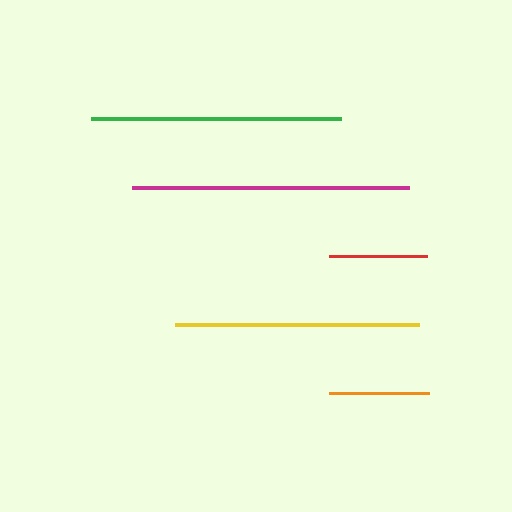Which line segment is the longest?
The magenta line is the longest at approximately 277 pixels.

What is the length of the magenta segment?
The magenta segment is approximately 277 pixels long.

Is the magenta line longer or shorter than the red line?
The magenta line is longer than the red line.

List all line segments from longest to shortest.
From longest to shortest: magenta, green, yellow, orange, red.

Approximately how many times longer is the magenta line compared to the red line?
The magenta line is approximately 2.8 times the length of the red line.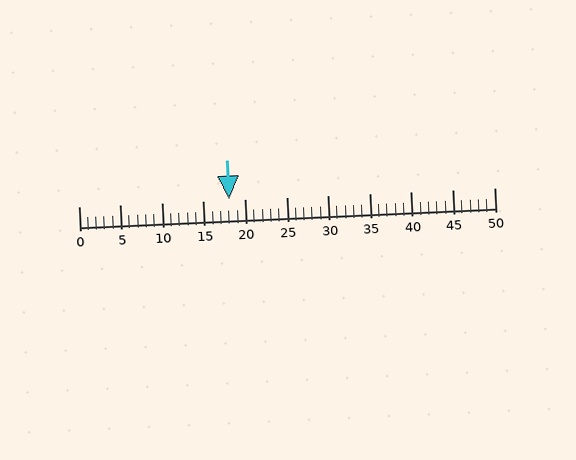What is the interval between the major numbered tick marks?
The major tick marks are spaced 5 units apart.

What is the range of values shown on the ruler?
The ruler shows values from 0 to 50.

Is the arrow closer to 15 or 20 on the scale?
The arrow is closer to 20.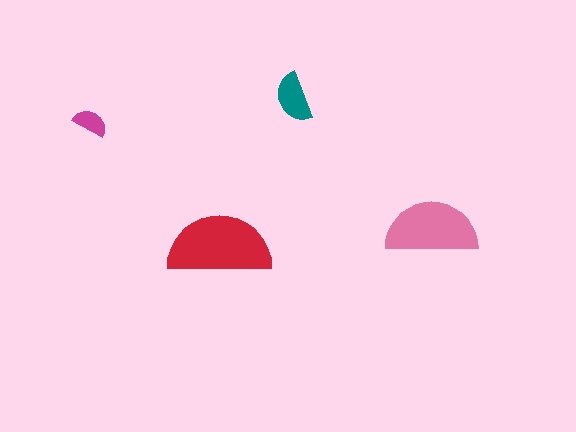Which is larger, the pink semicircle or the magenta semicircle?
The pink one.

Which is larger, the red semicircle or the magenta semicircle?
The red one.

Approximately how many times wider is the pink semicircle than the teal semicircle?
About 2 times wider.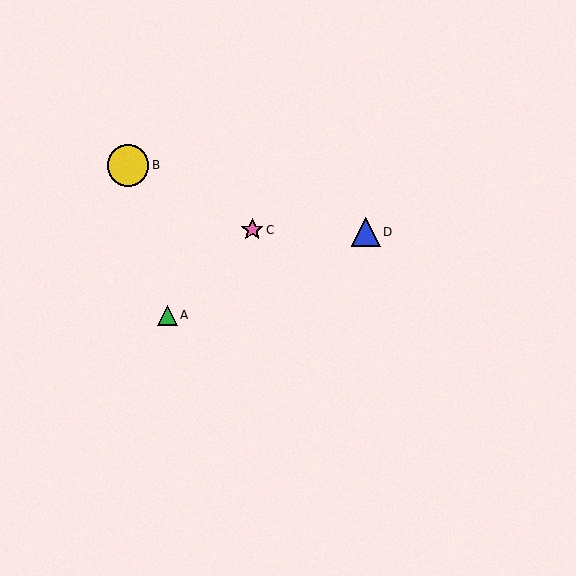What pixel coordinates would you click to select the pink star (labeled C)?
Click at (252, 230) to select the pink star C.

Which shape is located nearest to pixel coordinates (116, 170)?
The yellow circle (labeled B) at (128, 165) is nearest to that location.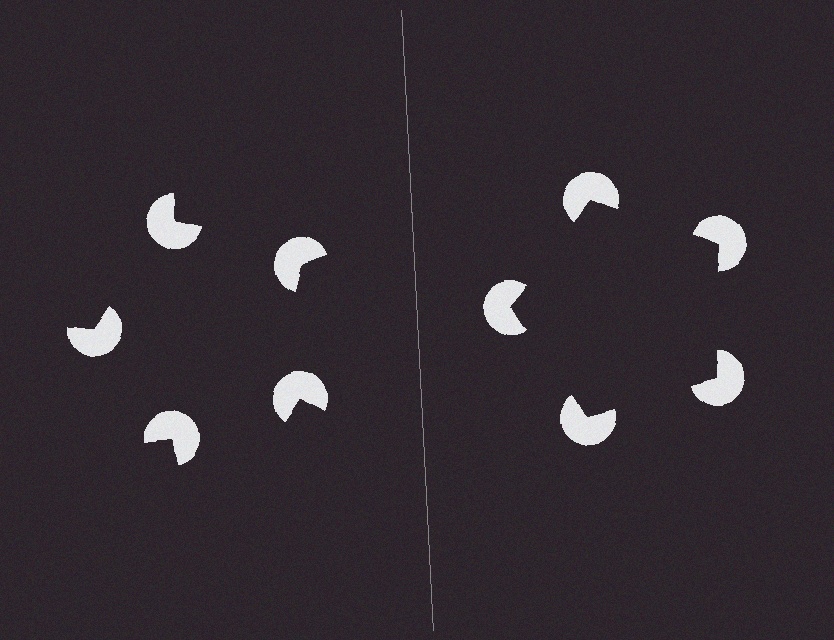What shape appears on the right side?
An illusory pentagon.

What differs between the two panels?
The pac-man discs are positioned identically on both sides; only the wedge orientations differ. On the right they align to a pentagon; on the left they are misaligned.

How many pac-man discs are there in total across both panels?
10 — 5 on each side.